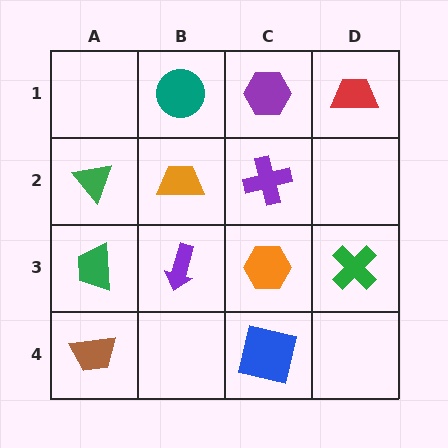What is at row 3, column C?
An orange hexagon.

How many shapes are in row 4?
2 shapes.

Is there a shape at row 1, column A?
No, that cell is empty.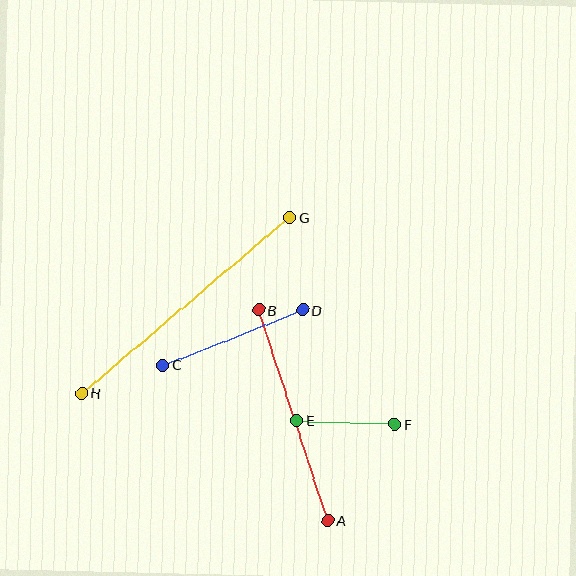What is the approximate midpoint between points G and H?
The midpoint is at approximately (186, 306) pixels.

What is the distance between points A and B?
The distance is approximately 222 pixels.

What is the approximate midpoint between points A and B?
The midpoint is at approximately (293, 416) pixels.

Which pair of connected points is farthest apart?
Points G and H are farthest apart.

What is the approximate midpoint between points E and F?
The midpoint is at approximately (346, 422) pixels.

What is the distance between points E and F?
The distance is approximately 98 pixels.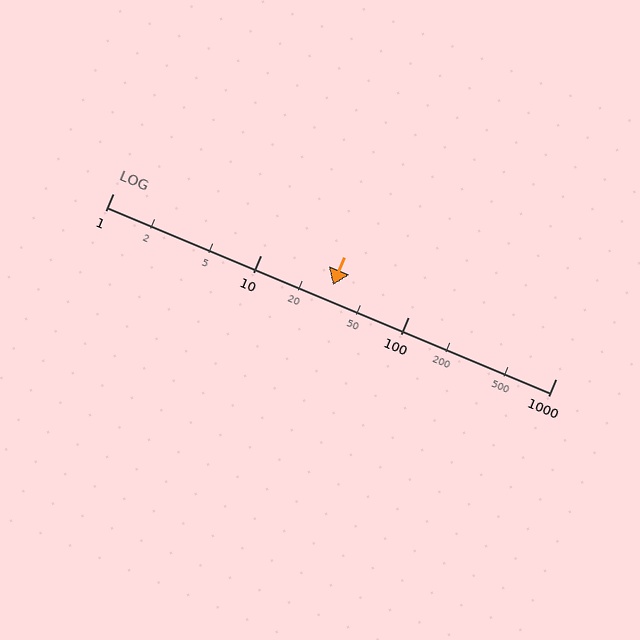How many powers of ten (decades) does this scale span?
The scale spans 3 decades, from 1 to 1000.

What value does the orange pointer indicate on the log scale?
The pointer indicates approximately 31.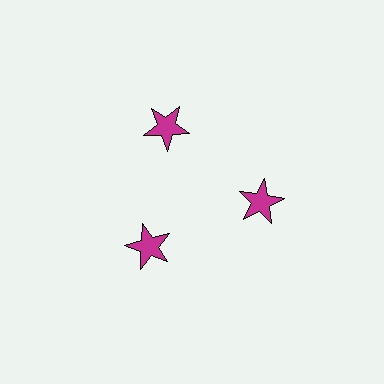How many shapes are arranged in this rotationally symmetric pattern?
There are 3 shapes, arranged in 3 groups of 1.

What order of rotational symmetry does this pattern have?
This pattern has 3-fold rotational symmetry.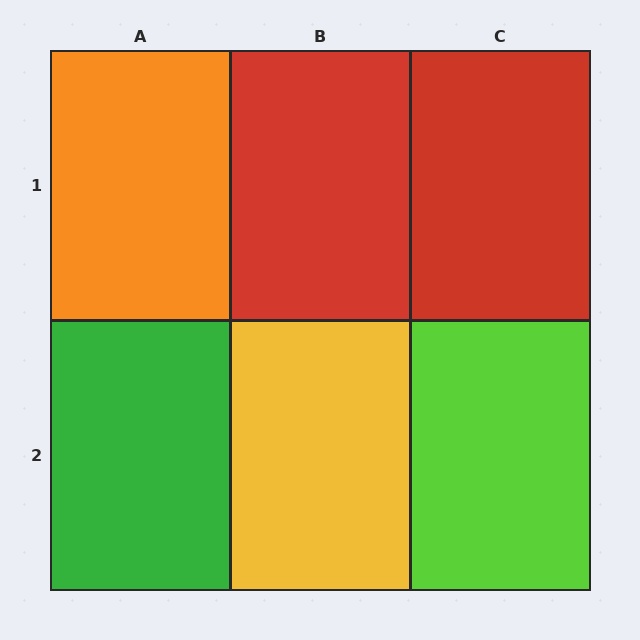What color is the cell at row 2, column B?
Yellow.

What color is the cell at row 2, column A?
Green.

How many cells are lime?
1 cell is lime.